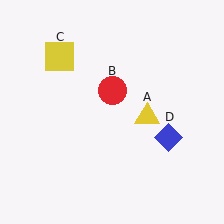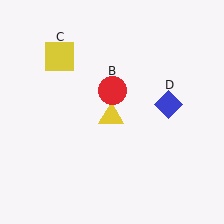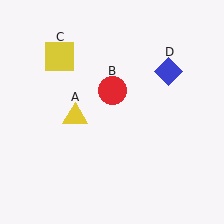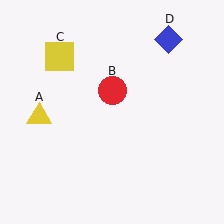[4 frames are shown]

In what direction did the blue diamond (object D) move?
The blue diamond (object D) moved up.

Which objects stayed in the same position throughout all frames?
Red circle (object B) and yellow square (object C) remained stationary.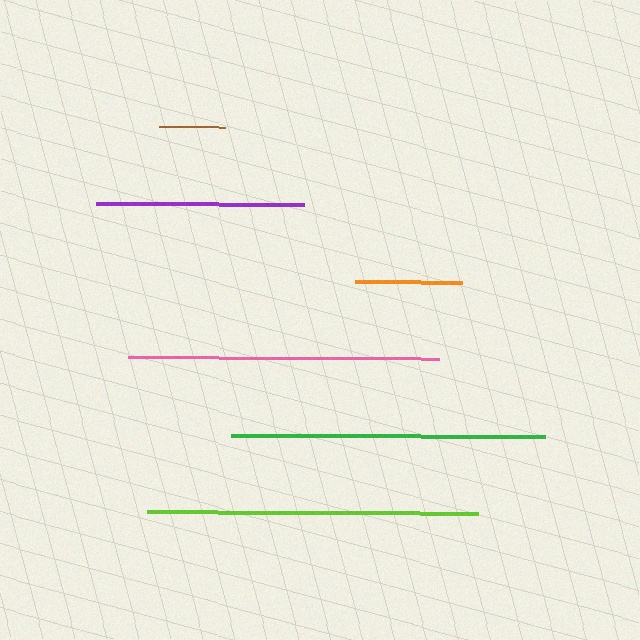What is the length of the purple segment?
The purple segment is approximately 208 pixels long.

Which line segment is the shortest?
The brown line is the shortest at approximately 65 pixels.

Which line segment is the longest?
The lime line is the longest at approximately 331 pixels.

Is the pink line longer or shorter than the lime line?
The lime line is longer than the pink line.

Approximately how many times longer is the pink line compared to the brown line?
The pink line is approximately 4.8 times the length of the brown line.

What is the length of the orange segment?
The orange segment is approximately 108 pixels long.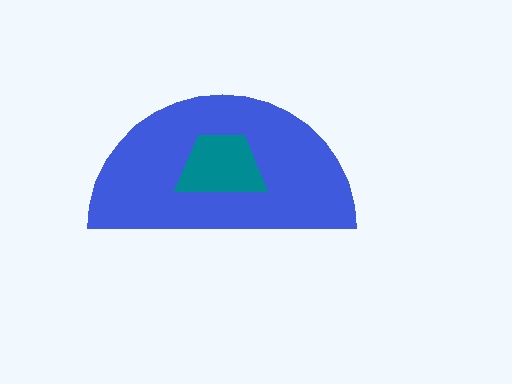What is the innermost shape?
The teal trapezoid.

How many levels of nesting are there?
2.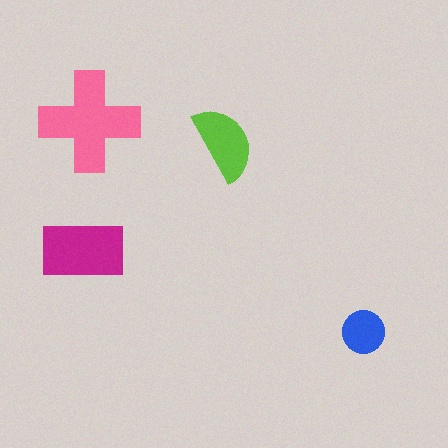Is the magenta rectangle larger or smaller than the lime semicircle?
Larger.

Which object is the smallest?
The blue circle.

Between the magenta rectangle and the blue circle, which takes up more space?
The magenta rectangle.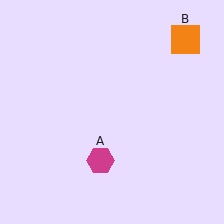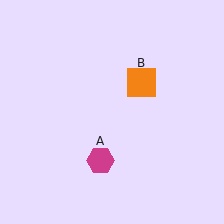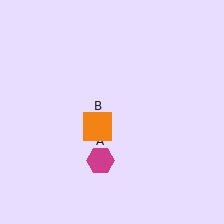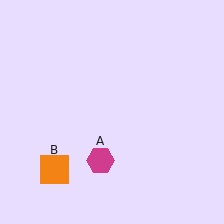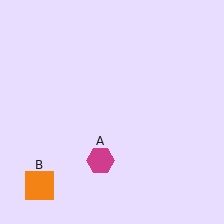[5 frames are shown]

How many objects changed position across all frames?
1 object changed position: orange square (object B).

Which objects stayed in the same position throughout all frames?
Magenta hexagon (object A) remained stationary.